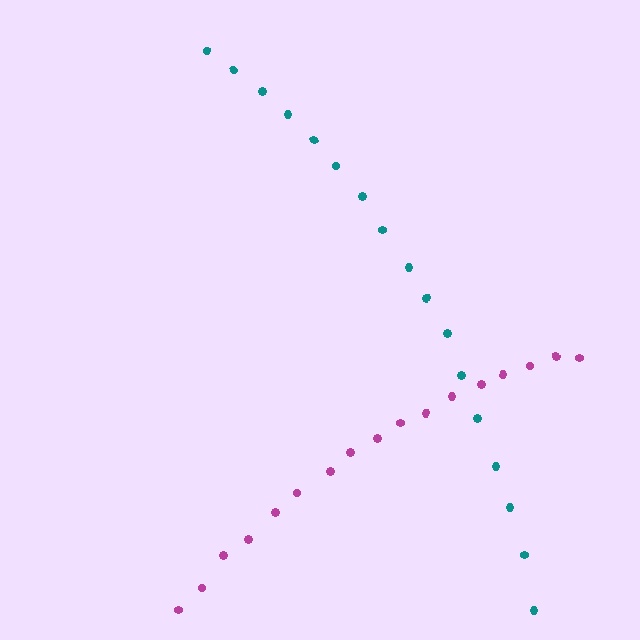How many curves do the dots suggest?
There are 2 distinct paths.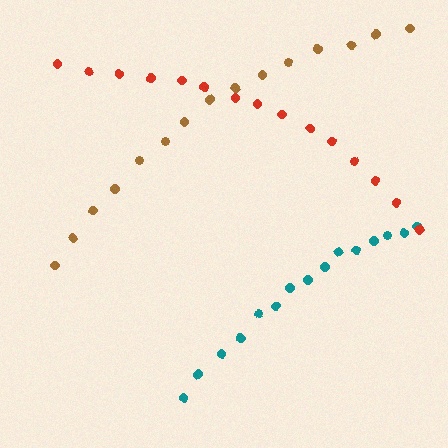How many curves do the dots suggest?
There are 3 distinct paths.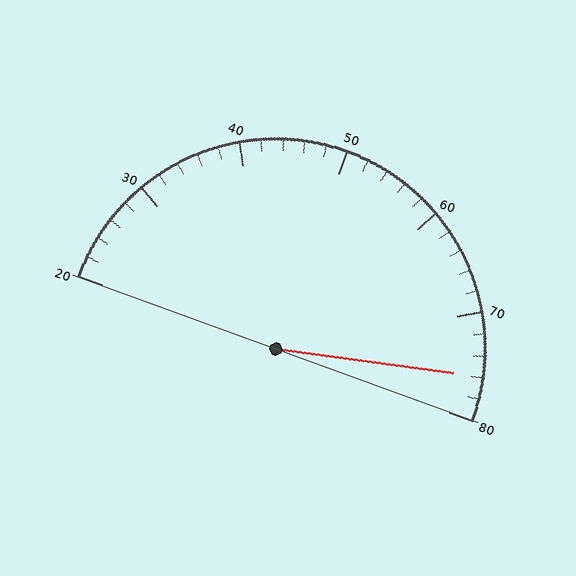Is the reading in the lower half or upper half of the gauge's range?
The reading is in the upper half of the range (20 to 80).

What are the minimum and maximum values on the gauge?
The gauge ranges from 20 to 80.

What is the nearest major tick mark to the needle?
The nearest major tick mark is 80.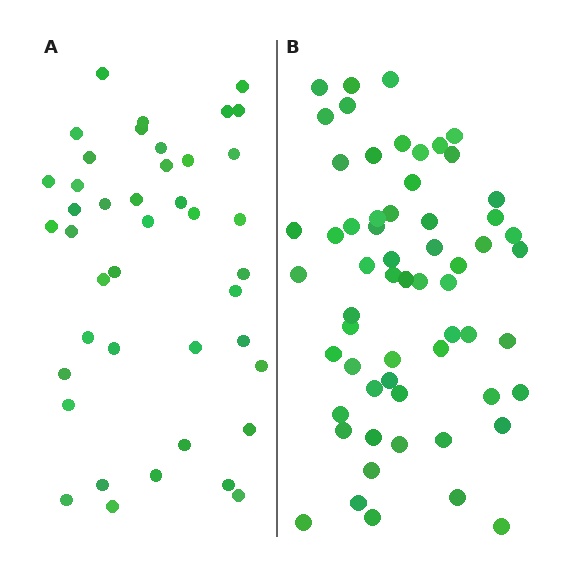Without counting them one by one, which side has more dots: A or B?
Region B (the right region) has more dots.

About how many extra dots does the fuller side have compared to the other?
Region B has approximately 20 more dots than region A.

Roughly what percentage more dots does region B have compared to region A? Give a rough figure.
About 45% more.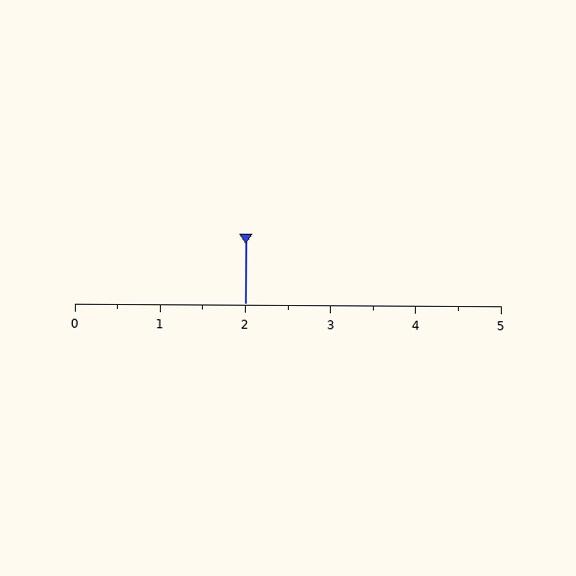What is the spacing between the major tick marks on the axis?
The major ticks are spaced 1 apart.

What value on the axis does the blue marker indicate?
The marker indicates approximately 2.